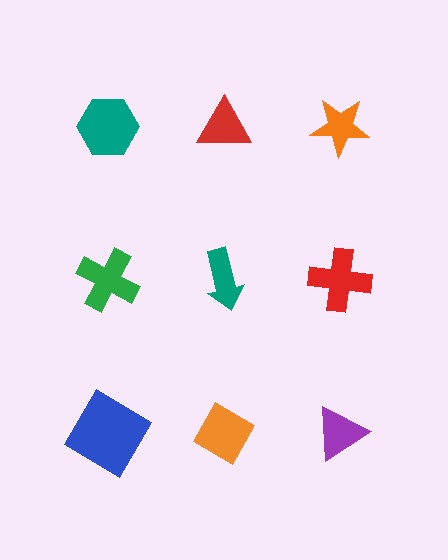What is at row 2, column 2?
A teal arrow.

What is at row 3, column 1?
A blue diamond.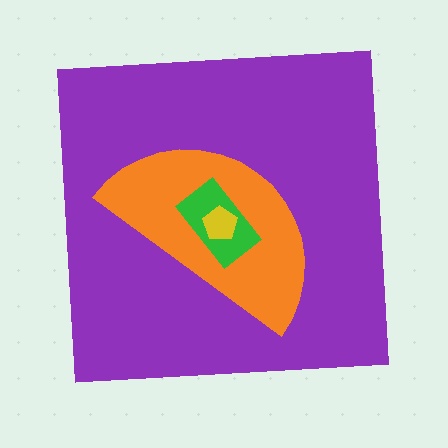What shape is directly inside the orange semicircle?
The green rectangle.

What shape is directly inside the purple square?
The orange semicircle.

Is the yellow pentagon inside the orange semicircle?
Yes.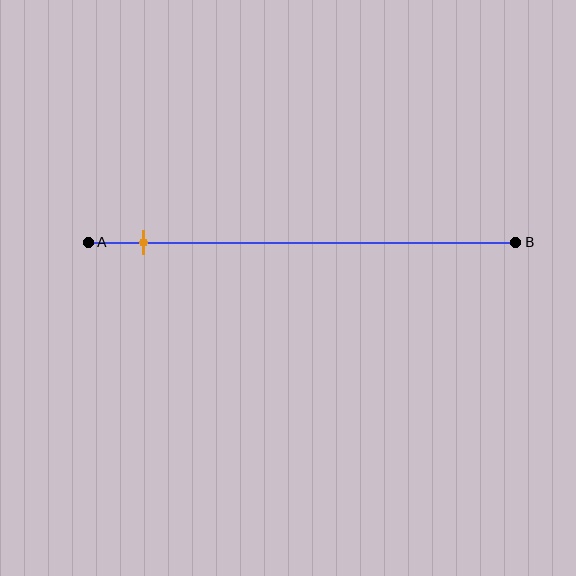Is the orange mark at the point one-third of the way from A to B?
No, the mark is at about 15% from A, not at the 33% one-third point.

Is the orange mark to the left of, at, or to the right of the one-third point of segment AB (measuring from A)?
The orange mark is to the left of the one-third point of segment AB.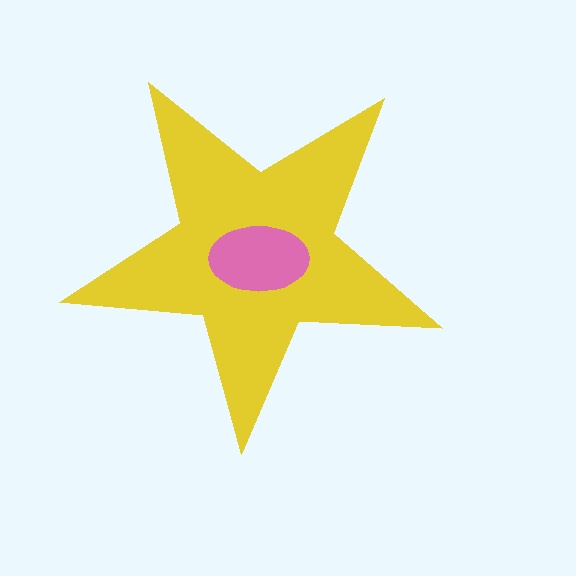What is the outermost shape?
The yellow star.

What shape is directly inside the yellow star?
The pink ellipse.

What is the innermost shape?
The pink ellipse.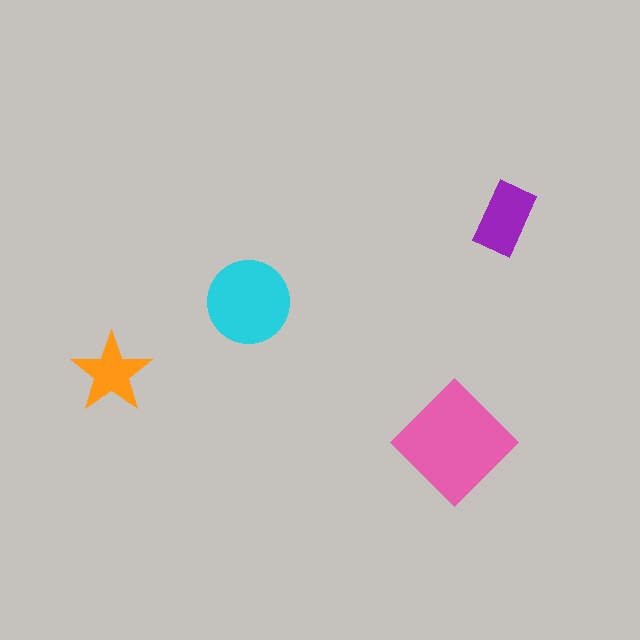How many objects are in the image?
There are 4 objects in the image.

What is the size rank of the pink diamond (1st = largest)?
1st.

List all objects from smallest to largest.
The orange star, the purple rectangle, the cyan circle, the pink diamond.